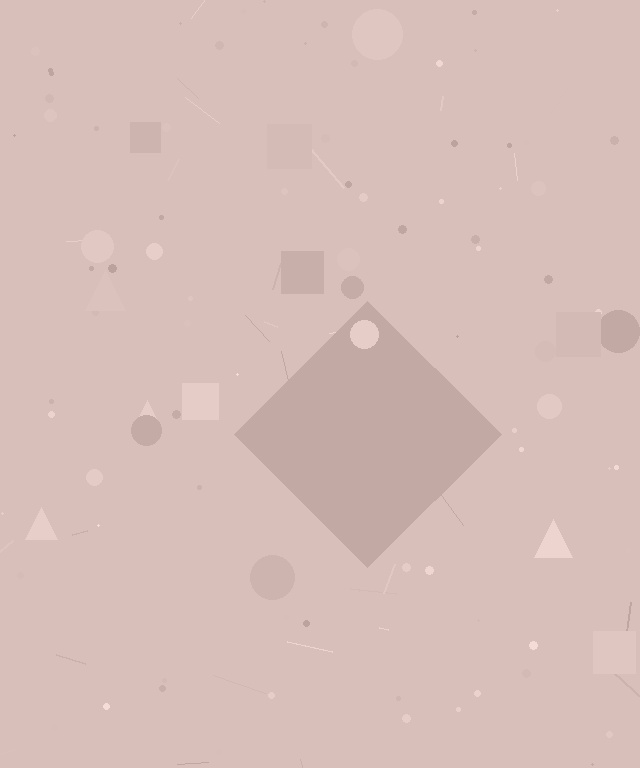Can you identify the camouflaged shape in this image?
The camouflaged shape is a diamond.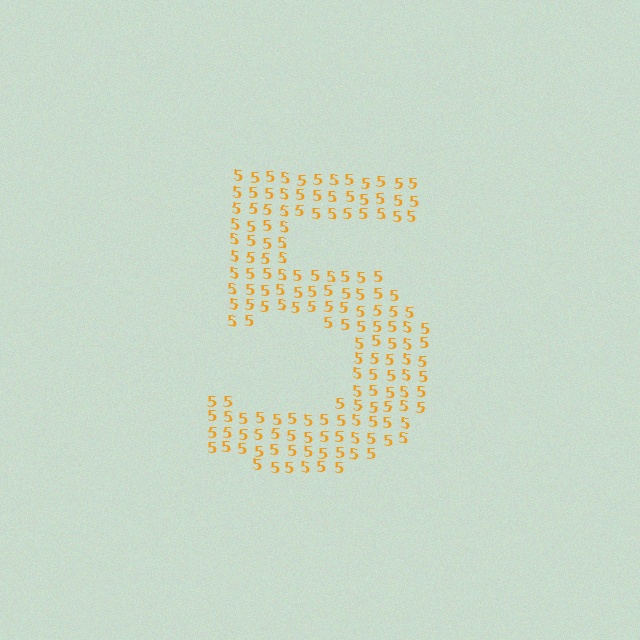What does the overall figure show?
The overall figure shows the digit 5.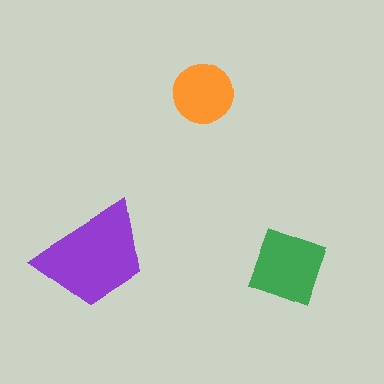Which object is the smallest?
The orange circle.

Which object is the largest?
The purple trapezoid.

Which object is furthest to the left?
The purple trapezoid is leftmost.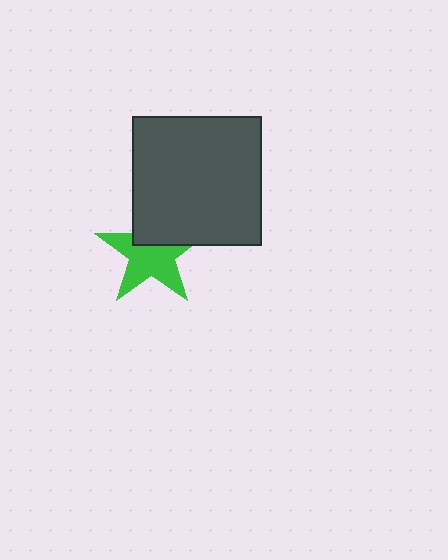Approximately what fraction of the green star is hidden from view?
Roughly 35% of the green star is hidden behind the dark gray square.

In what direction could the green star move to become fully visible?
The green star could move down. That would shift it out from behind the dark gray square entirely.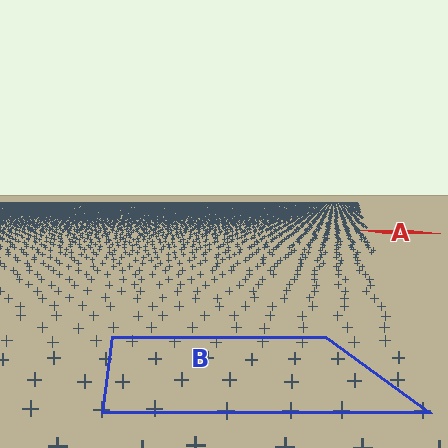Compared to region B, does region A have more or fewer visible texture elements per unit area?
Region A has more texture elements per unit area — they are packed more densely because it is farther away.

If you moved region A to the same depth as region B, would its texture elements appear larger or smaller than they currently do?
They would appear larger. At a closer depth, the same texture elements are projected at a bigger on-screen size.